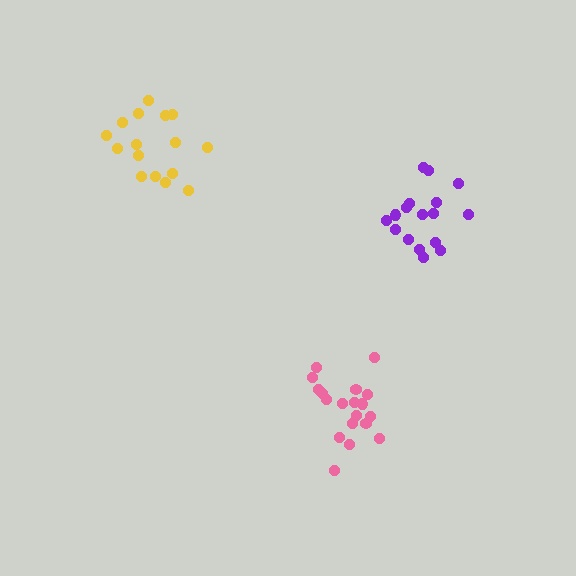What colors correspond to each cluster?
The clusters are colored: pink, yellow, purple.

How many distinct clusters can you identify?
There are 3 distinct clusters.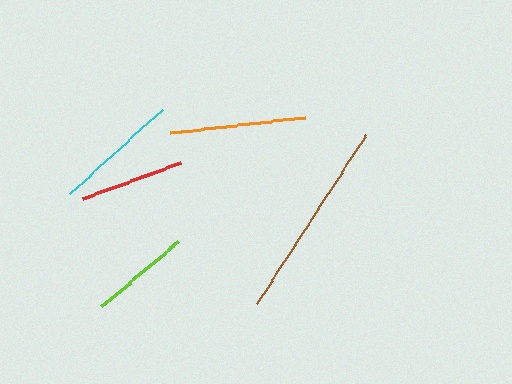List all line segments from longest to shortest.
From longest to shortest: brown, orange, cyan, red, lime.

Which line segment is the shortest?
The lime line is the shortest at approximately 101 pixels.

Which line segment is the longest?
The brown line is the longest at approximately 202 pixels.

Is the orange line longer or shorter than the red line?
The orange line is longer than the red line.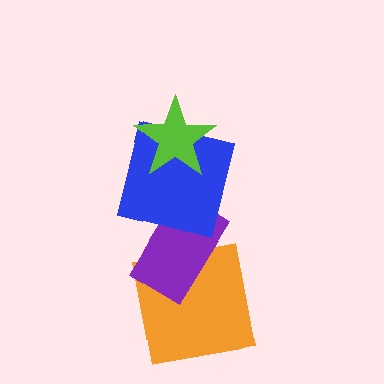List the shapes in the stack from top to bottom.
From top to bottom: the lime star, the blue square, the purple rectangle, the orange square.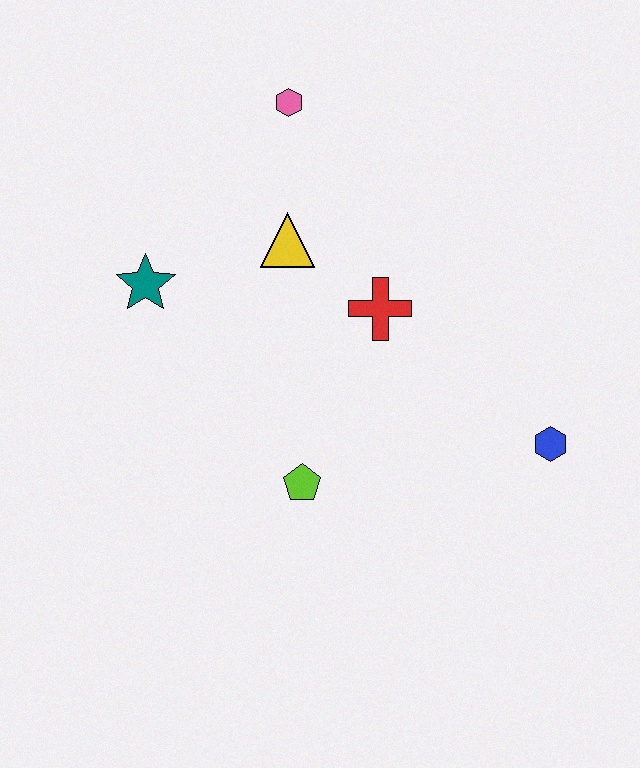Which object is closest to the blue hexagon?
The red cross is closest to the blue hexagon.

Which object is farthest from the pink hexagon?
The blue hexagon is farthest from the pink hexagon.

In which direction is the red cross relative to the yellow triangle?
The red cross is to the right of the yellow triangle.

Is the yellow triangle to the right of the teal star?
Yes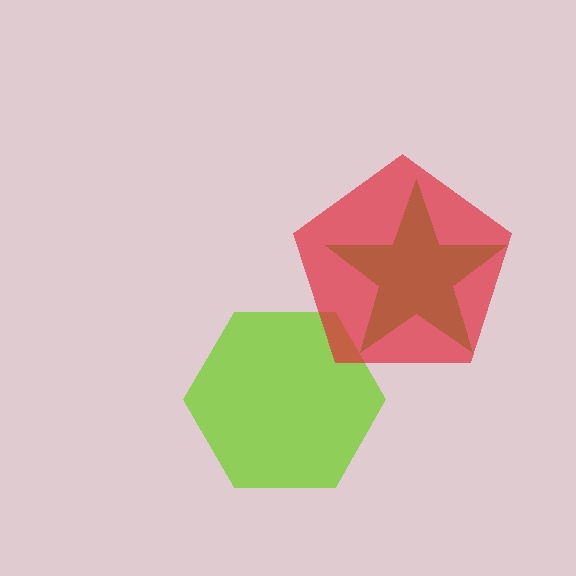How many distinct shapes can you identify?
There are 3 distinct shapes: a lime hexagon, a red pentagon, a brown star.